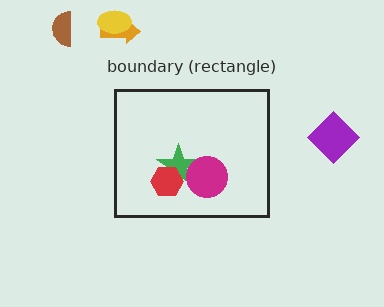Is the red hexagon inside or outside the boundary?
Inside.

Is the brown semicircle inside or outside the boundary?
Outside.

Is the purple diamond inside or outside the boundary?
Outside.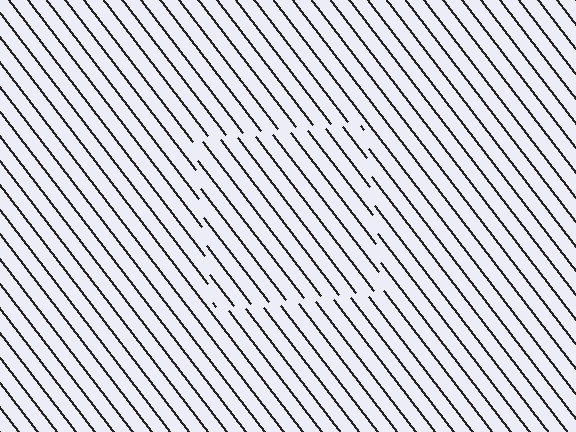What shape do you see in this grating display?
An illusory square. The interior of the shape contains the same grating, shifted by half a period — the contour is defined by the phase discontinuity where line-ends from the inner and outer gratings abut.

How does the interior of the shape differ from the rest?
The interior of the shape contains the same grating, shifted by half a period — the contour is defined by the phase discontinuity where line-ends from the inner and outer gratings abut.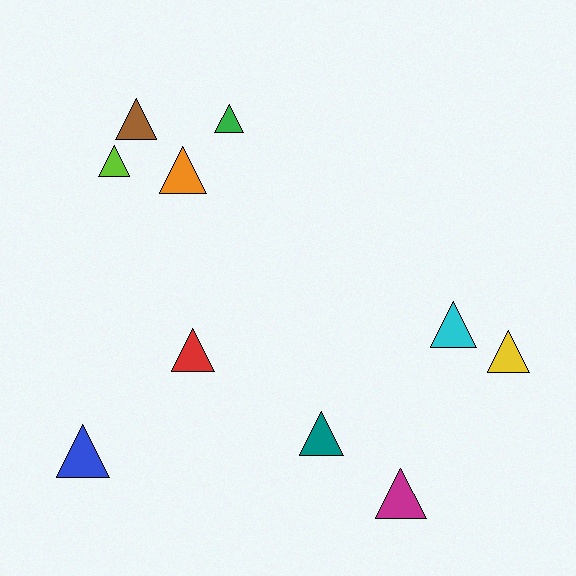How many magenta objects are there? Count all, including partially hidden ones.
There is 1 magenta object.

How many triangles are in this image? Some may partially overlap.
There are 10 triangles.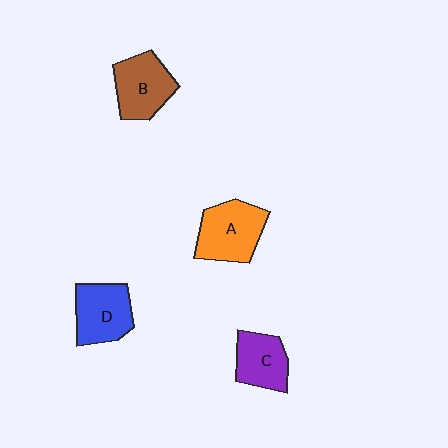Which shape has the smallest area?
Shape C (purple).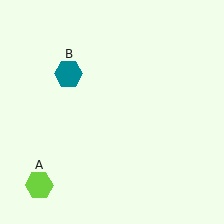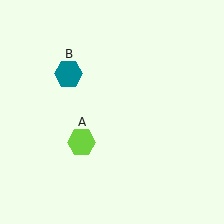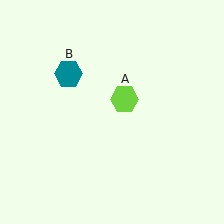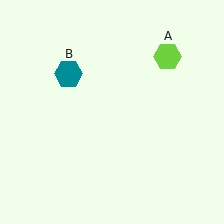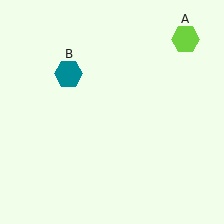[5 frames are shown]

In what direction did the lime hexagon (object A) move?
The lime hexagon (object A) moved up and to the right.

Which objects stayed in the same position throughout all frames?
Teal hexagon (object B) remained stationary.